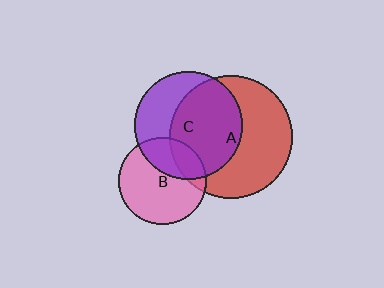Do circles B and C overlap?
Yes.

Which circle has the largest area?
Circle A (red).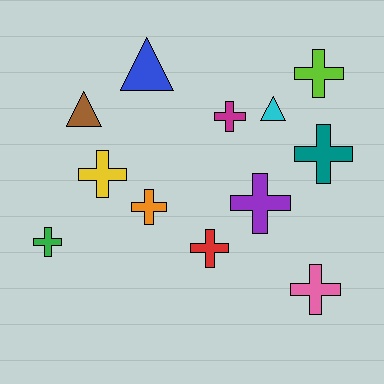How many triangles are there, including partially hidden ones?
There are 3 triangles.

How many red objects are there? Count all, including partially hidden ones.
There is 1 red object.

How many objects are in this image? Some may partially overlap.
There are 12 objects.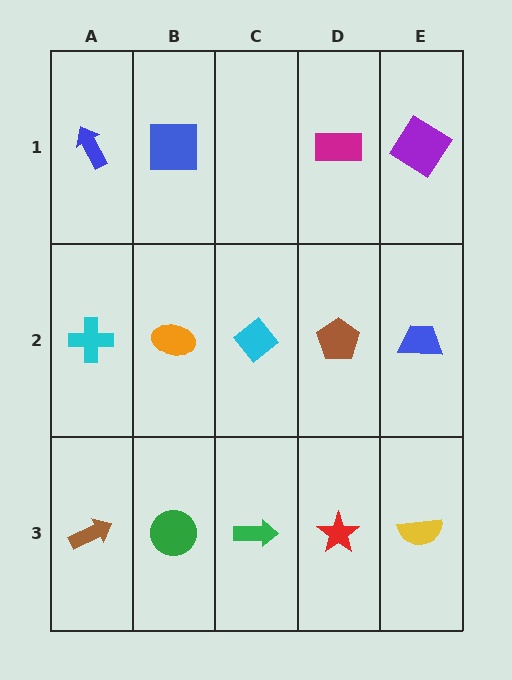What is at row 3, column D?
A red star.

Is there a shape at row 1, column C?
No, that cell is empty.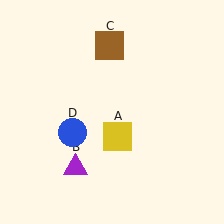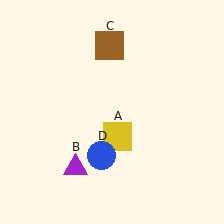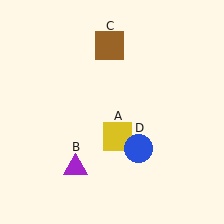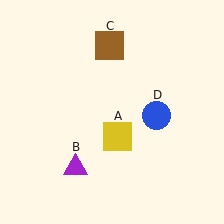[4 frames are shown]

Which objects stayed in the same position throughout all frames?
Yellow square (object A) and purple triangle (object B) and brown square (object C) remained stationary.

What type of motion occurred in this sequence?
The blue circle (object D) rotated counterclockwise around the center of the scene.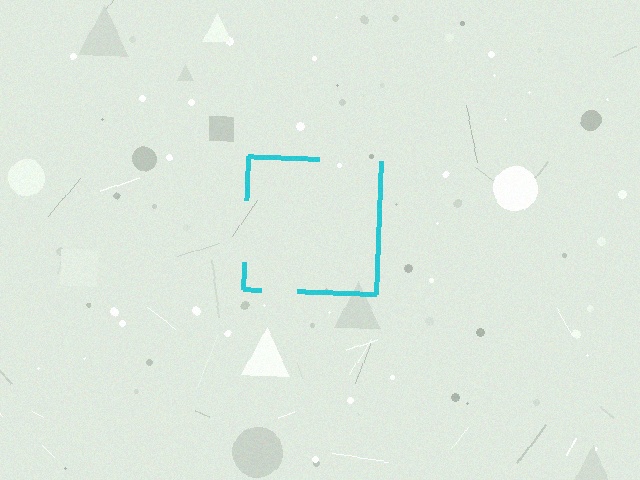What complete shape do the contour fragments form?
The contour fragments form a square.